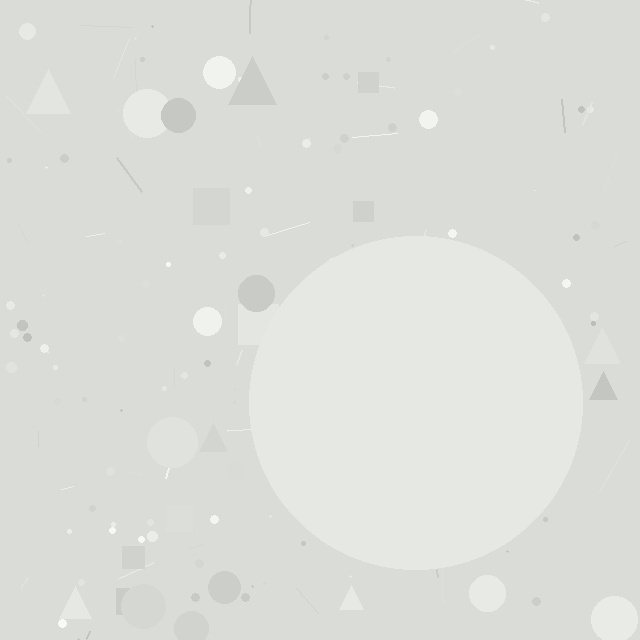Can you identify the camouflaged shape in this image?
The camouflaged shape is a circle.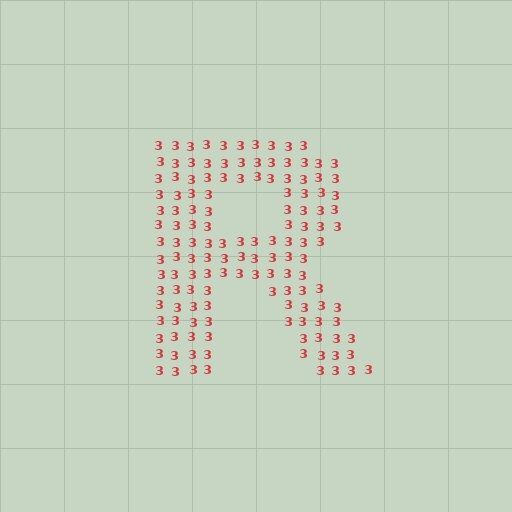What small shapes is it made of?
It is made of small digit 3's.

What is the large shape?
The large shape is the letter R.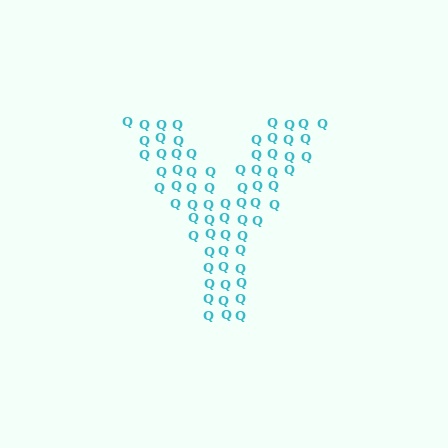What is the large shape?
The large shape is the letter Y.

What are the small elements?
The small elements are letter Q's.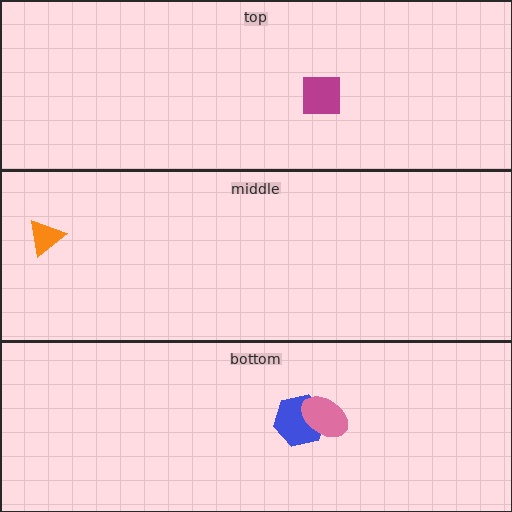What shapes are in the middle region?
The orange triangle.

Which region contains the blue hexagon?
The bottom region.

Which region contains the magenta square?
The top region.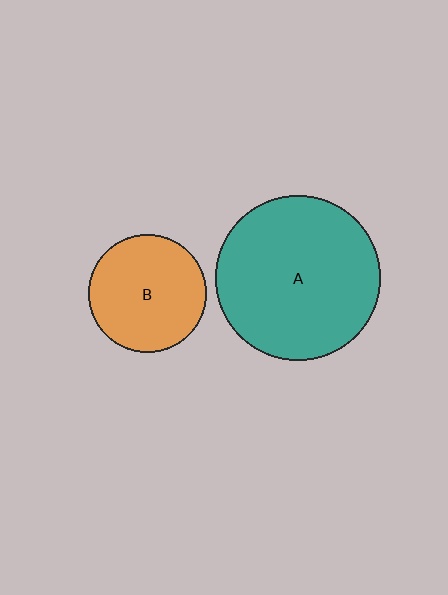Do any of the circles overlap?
No, none of the circles overlap.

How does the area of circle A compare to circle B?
Approximately 1.9 times.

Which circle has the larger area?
Circle A (teal).